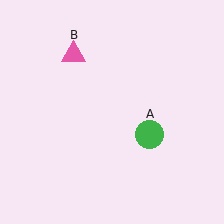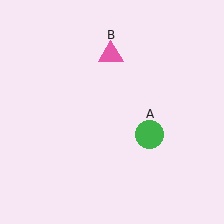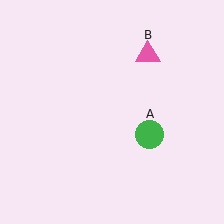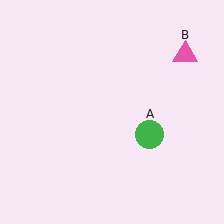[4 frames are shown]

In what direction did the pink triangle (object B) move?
The pink triangle (object B) moved right.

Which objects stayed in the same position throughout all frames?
Green circle (object A) remained stationary.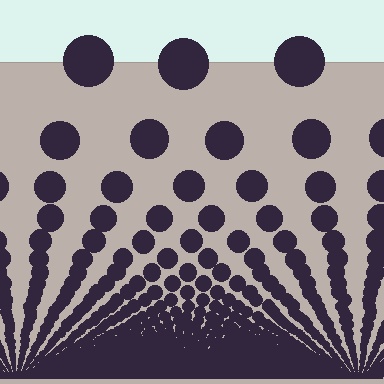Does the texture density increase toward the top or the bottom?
Density increases toward the bottom.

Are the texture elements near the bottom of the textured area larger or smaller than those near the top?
Smaller. The gradient is inverted — elements near the bottom are smaller and denser.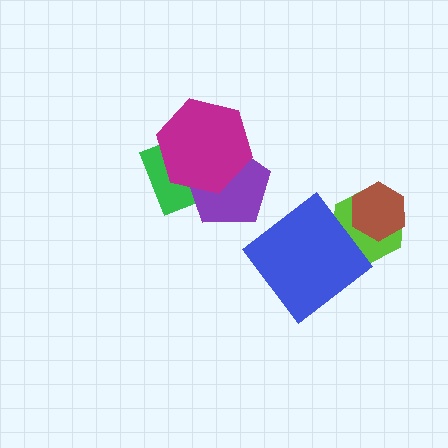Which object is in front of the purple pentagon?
The magenta hexagon is in front of the purple pentagon.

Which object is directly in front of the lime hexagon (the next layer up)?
The brown hexagon is directly in front of the lime hexagon.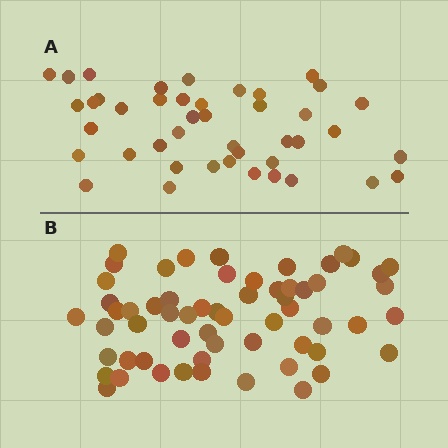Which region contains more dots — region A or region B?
Region B (the bottom region) has more dots.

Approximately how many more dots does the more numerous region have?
Region B has approximately 15 more dots than region A.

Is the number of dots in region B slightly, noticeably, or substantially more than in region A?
Region B has noticeably more, but not dramatically so. The ratio is roughly 1.4 to 1.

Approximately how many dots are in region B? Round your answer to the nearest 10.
About 60 dots.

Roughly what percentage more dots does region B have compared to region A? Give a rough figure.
About 40% more.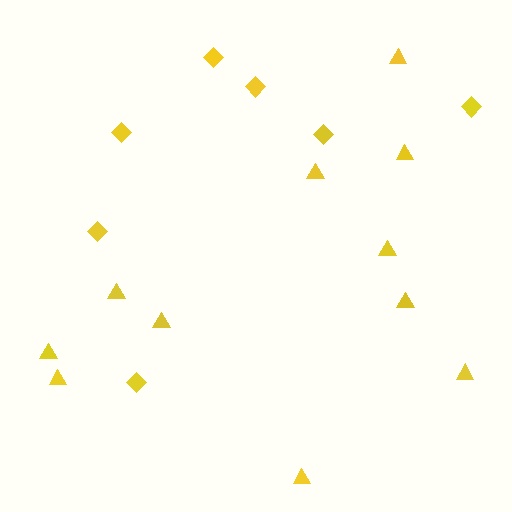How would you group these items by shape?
There are 2 groups: one group of triangles (11) and one group of diamonds (7).